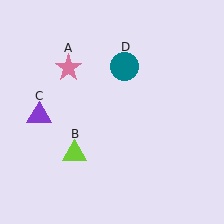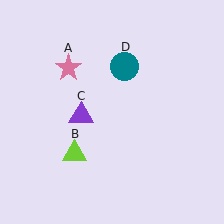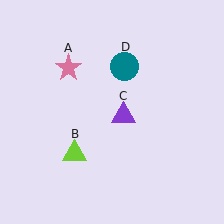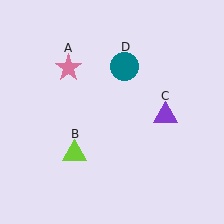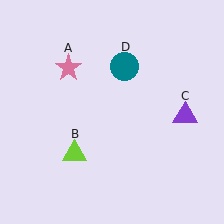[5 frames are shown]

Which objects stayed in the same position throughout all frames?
Pink star (object A) and lime triangle (object B) and teal circle (object D) remained stationary.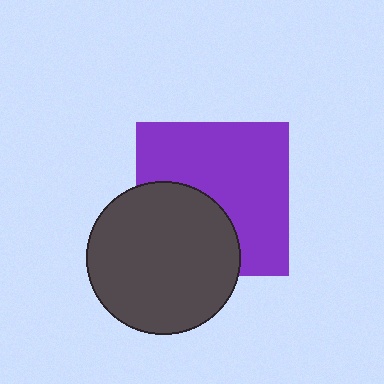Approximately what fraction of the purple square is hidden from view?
Roughly 36% of the purple square is hidden behind the dark gray circle.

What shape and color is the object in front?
The object in front is a dark gray circle.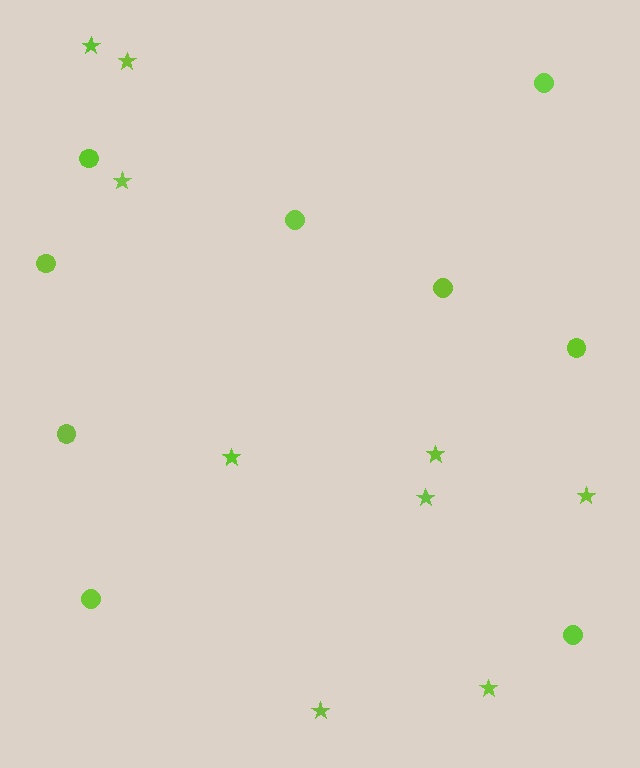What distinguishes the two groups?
There are 2 groups: one group of stars (9) and one group of circles (9).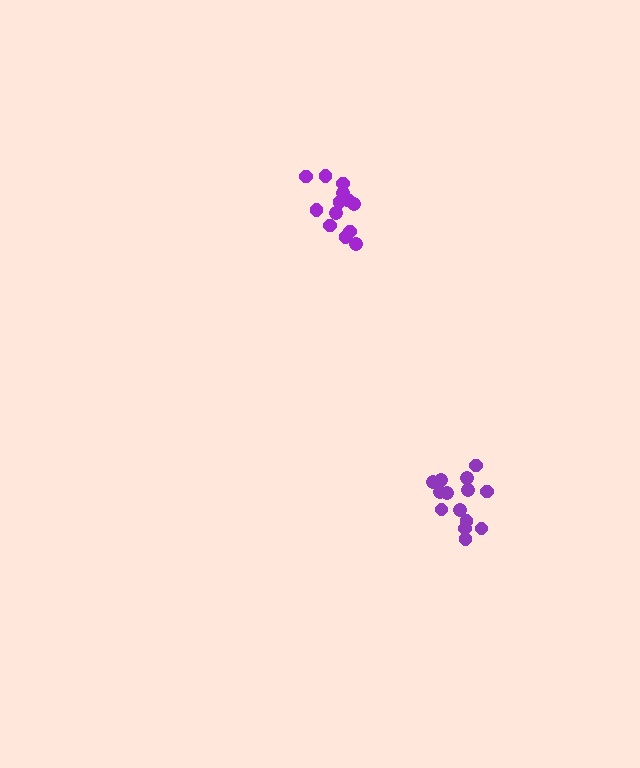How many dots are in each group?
Group 1: 14 dots, Group 2: 14 dots (28 total).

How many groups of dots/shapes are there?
There are 2 groups.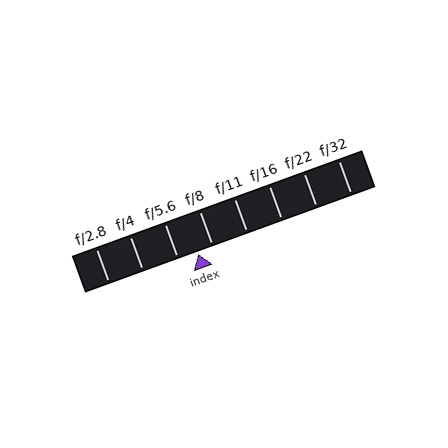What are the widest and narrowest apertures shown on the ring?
The widest aperture shown is f/2.8 and the narrowest is f/32.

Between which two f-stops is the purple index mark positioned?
The index mark is between f/5.6 and f/8.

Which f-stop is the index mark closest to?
The index mark is closest to f/8.